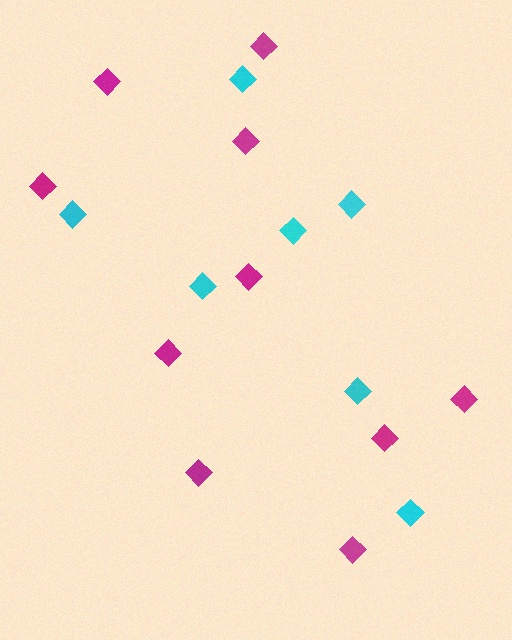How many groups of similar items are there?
There are 2 groups: one group of magenta diamonds (10) and one group of cyan diamonds (7).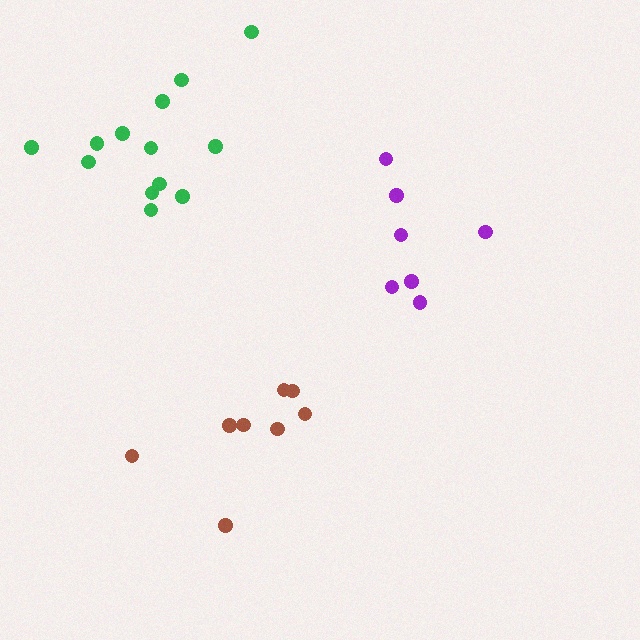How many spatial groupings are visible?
There are 3 spatial groupings.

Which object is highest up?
The green cluster is topmost.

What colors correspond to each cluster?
The clusters are colored: purple, brown, green.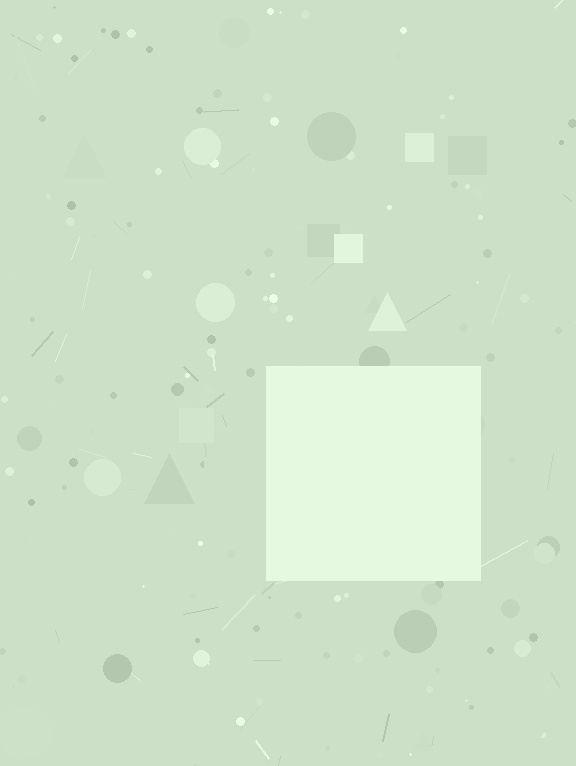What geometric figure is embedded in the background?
A square is embedded in the background.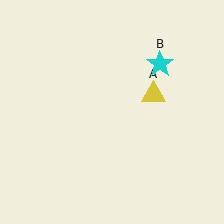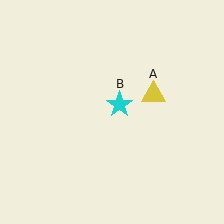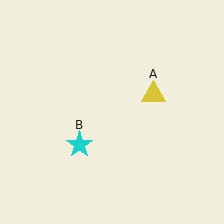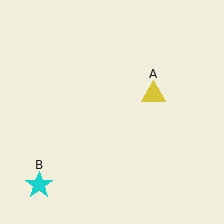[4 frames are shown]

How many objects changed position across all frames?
1 object changed position: cyan star (object B).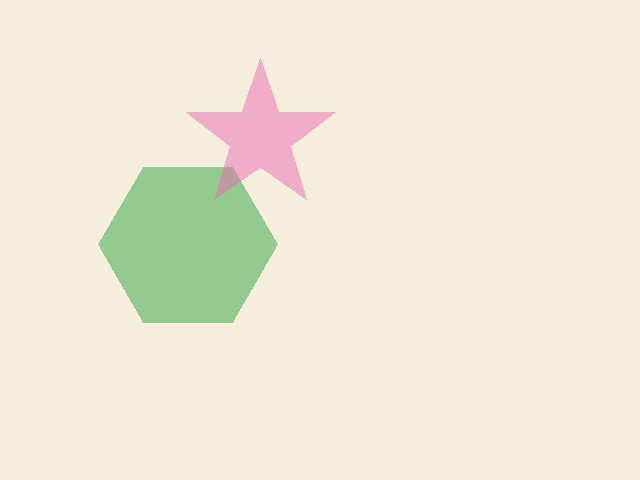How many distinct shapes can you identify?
There are 2 distinct shapes: a green hexagon, a pink star.